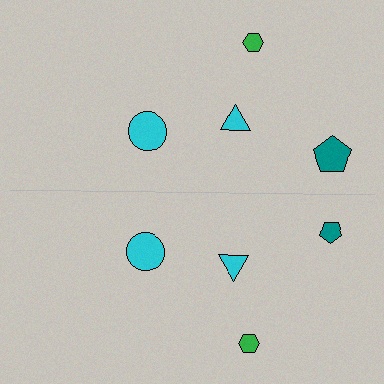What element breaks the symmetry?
The teal pentagon on the bottom side has a different size than its mirror counterpart.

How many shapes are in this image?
There are 8 shapes in this image.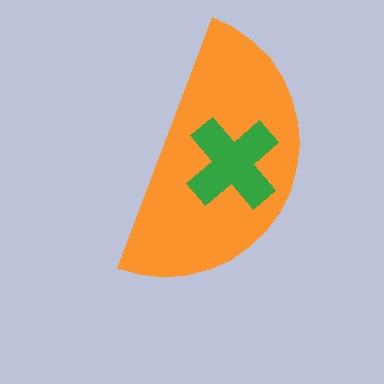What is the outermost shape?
The orange semicircle.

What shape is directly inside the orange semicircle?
The green cross.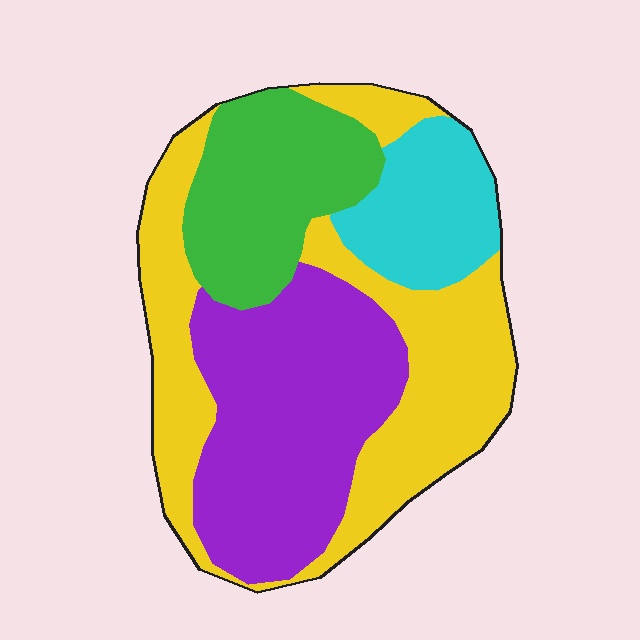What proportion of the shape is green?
Green takes up about one fifth (1/5) of the shape.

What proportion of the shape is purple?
Purple covers roughly 30% of the shape.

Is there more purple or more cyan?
Purple.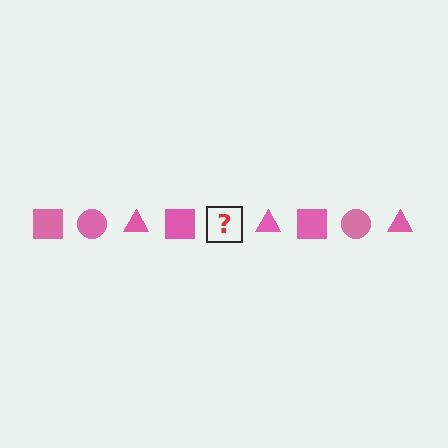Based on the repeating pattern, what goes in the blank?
The blank should be a pink circle.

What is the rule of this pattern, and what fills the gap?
The rule is that the pattern cycles through square, circle, triangle shapes in pink. The gap should be filled with a pink circle.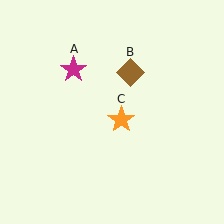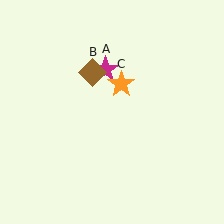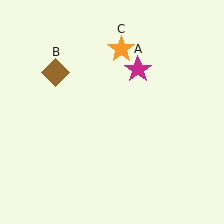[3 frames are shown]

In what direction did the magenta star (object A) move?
The magenta star (object A) moved right.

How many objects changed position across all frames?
3 objects changed position: magenta star (object A), brown diamond (object B), orange star (object C).